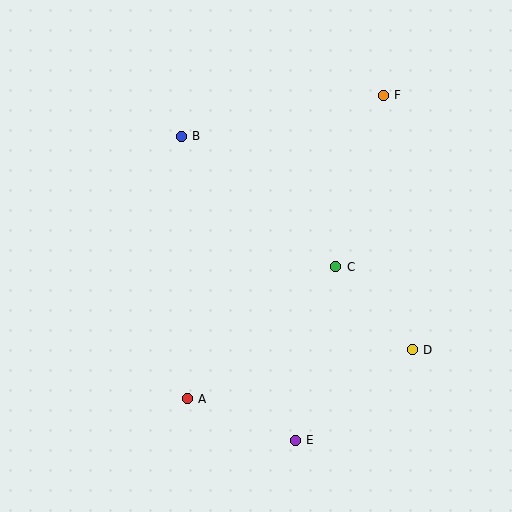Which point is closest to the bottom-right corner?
Point D is closest to the bottom-right corner.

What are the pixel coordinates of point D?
Point D is at (412, 350).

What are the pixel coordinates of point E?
Point E is at (295, 440).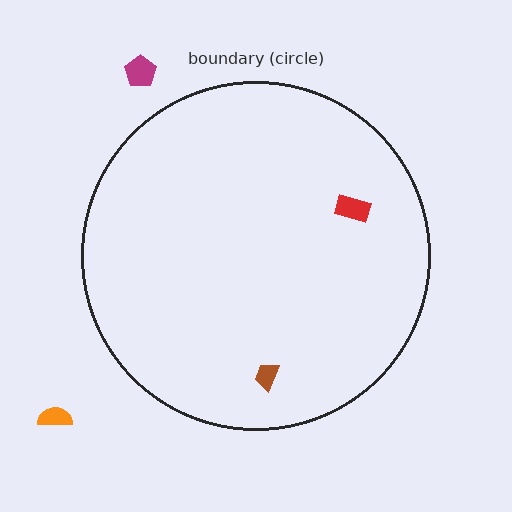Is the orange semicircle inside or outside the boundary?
Outside.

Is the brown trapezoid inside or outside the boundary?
Inside.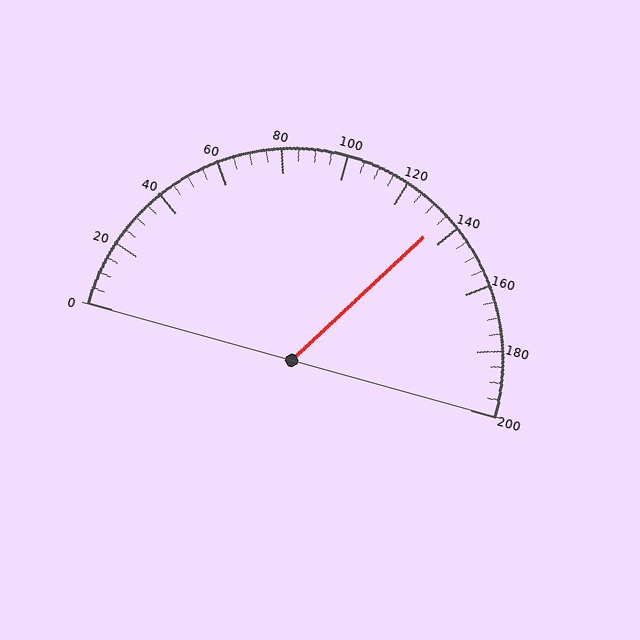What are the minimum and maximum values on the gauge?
The gauge ranges from 0 to 200.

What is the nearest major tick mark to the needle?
The nearest major tick mark is 140.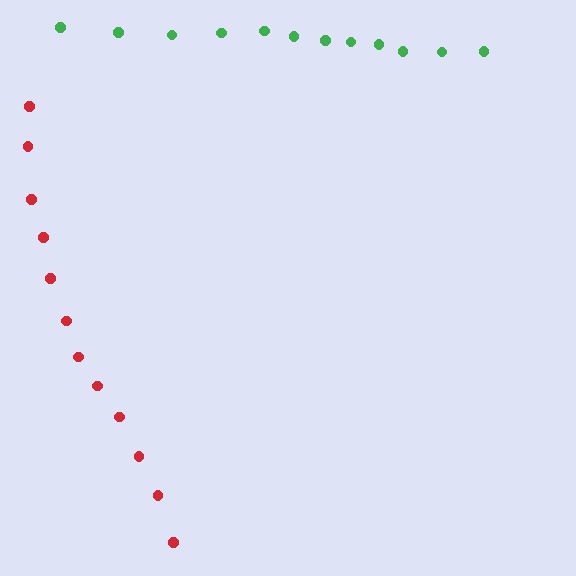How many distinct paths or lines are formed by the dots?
There are 2 distinct paths.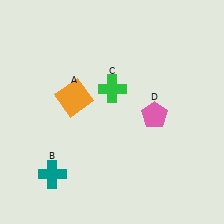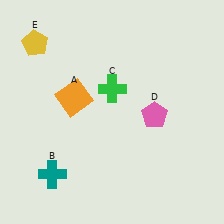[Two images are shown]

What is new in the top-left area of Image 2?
A yellow pentagon (E) was added in the top-left area of Image 2.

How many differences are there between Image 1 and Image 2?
There is 1 difference between the two images.